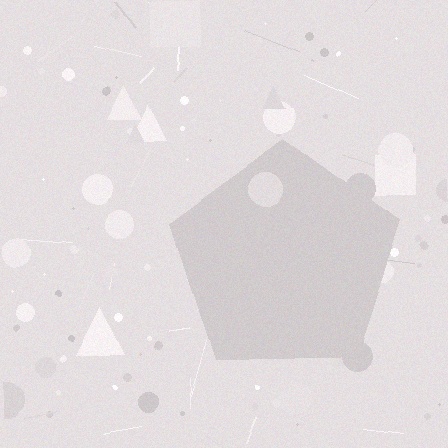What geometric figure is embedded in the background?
A pentagon is embedded in the background.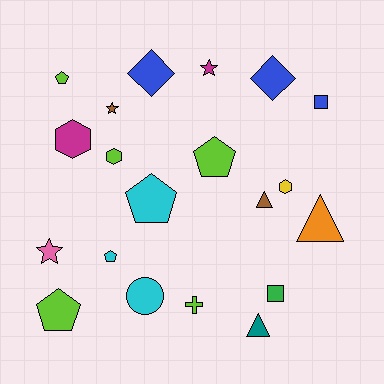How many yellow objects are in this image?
There is 1 yellow object.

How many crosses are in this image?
There is 1 cross.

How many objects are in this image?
There are 20 objects.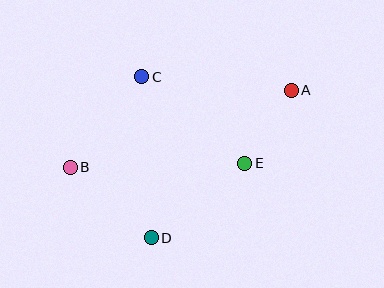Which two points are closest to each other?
Points A and E are closest to each other.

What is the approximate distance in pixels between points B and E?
The distance between B and E is approximately 175 pixels.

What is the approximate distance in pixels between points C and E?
The distance between C and E is approximately 135 pixels.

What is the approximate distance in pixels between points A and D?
The distance between A and D is approximately 203 pixels.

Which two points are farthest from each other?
Points A and B are farthest from each other.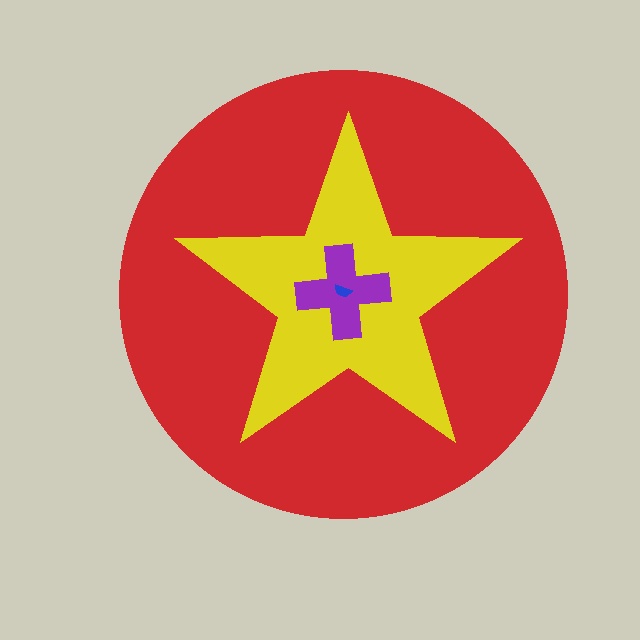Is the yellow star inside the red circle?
Yes.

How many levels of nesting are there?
4.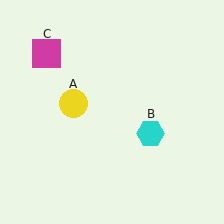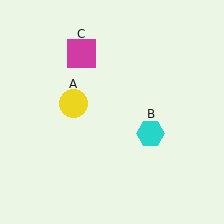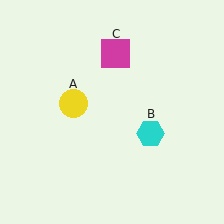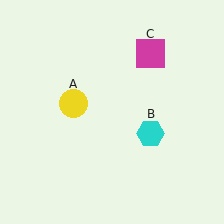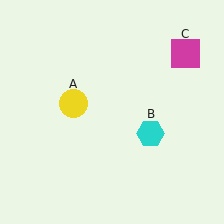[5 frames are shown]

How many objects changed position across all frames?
1 object changed position: magenta square (object C).